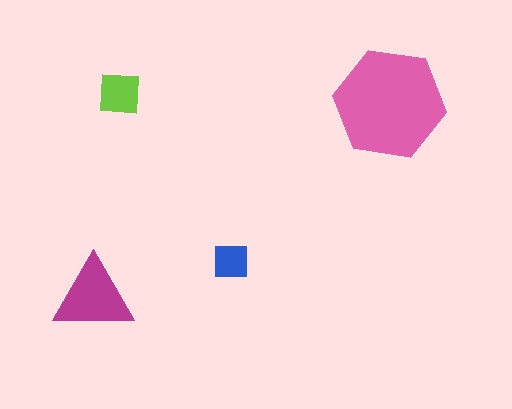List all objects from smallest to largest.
The blue square, the lime square, the magenta triangle, the pink hexagon.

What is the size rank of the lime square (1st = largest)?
3rd.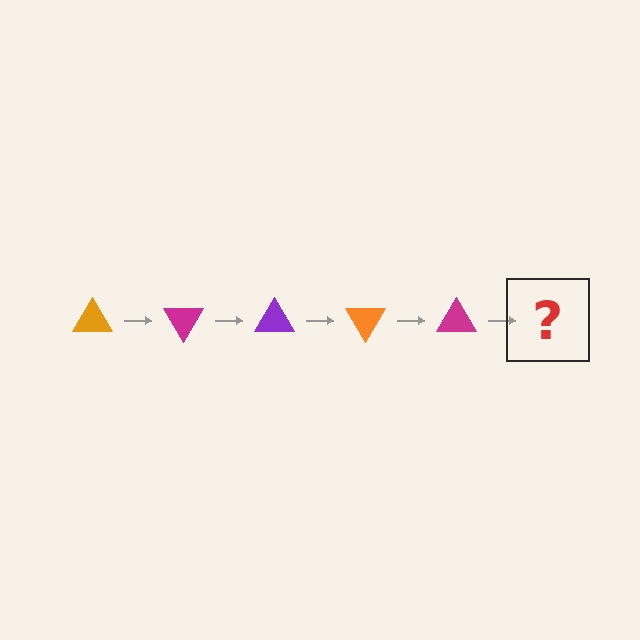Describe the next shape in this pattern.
It should be a purple triangle, rotated 300 degrees from the start.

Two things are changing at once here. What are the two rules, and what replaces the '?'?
The two rules are that it rotates 60 degrees each step and the color cycles through orange, magenta, and purple. The '?' should be a purple triangle, rotated 300 degrees from the start.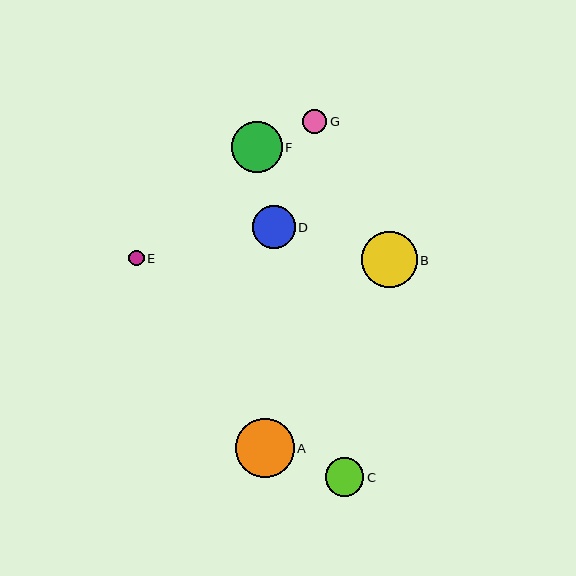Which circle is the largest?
Circle A is the largest with a size of approximately 59 pixels.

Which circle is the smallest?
Circle E is the smallest with a size of approximately 16 pixels.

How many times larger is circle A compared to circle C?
Circle A is approximately 1.5 times the size of circle C.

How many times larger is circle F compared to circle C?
Circle F is approximately 1.3 times the size of circle C.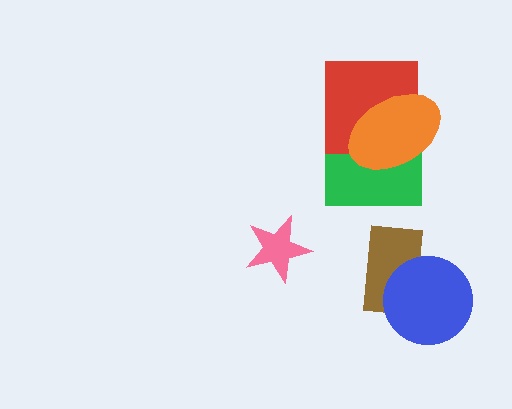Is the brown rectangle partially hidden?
Yes, it is partially covered by another shape.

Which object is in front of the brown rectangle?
The blue circle is in front of the brown rectangle.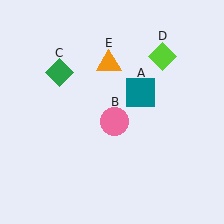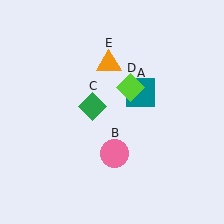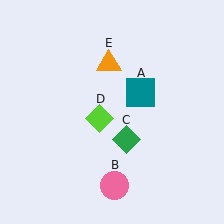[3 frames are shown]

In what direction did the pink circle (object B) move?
The pink circle (object B) moved down.